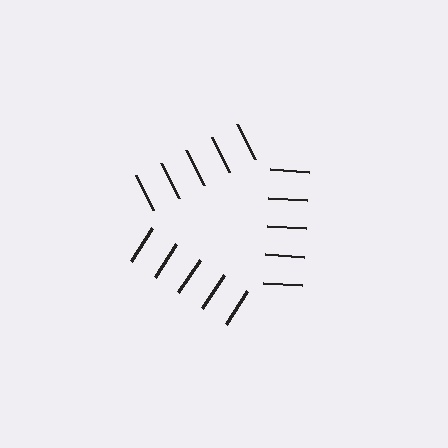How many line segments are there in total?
15 — 5 along each of the 3 edges.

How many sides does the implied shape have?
3 sides — the line-ends trace a triangle.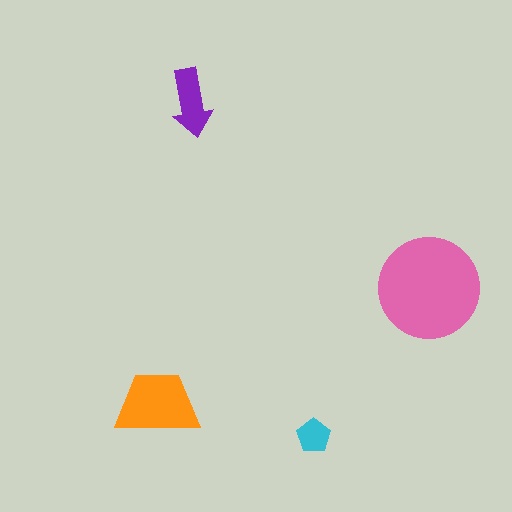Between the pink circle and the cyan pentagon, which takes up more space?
The pink circle.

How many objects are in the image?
There are 4 objects in the image.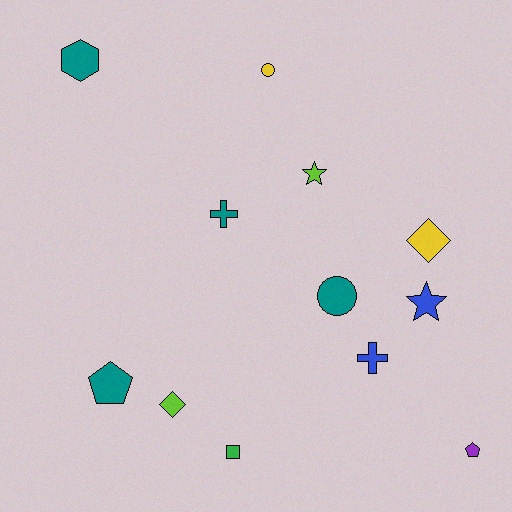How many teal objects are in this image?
There are 4 teal objects.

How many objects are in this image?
There are 12 objects.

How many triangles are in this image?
There are no triangles.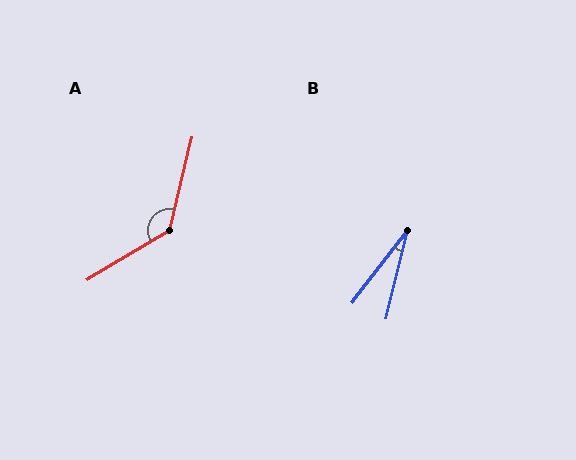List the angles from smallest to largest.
B (24°), A (135°).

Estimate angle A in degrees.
Approximately 135 degrees.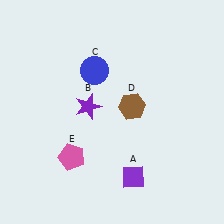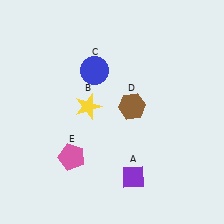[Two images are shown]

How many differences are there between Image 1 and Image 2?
There is 1 difference between the two images.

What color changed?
The star (B) changed from purple in Image 1 to yellow in Image 2.